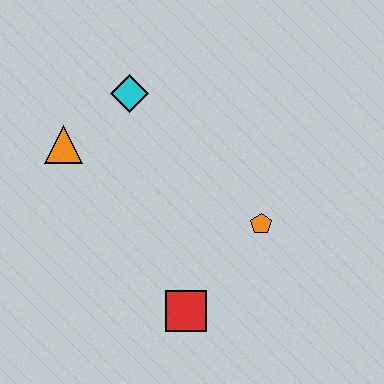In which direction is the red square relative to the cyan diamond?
The red square is below the cyan diamond.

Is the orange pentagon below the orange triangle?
Yes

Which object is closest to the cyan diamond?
The orange triangle is closest to the cyan diamond.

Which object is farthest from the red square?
The cyan diamond is farthest from the red square.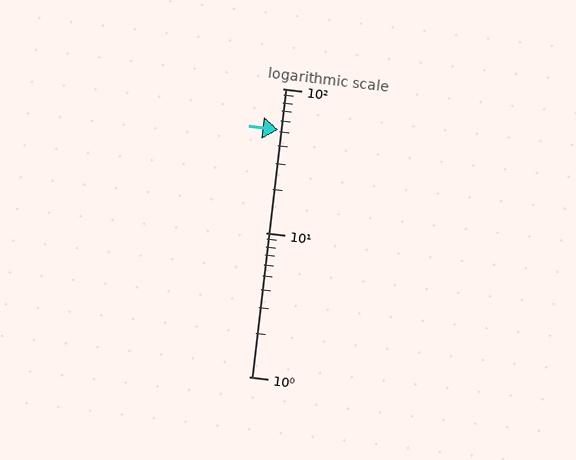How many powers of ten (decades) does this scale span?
The scale spans 2 decades, from 1 to 100.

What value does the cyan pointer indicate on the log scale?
The pointer indicates approximately 52.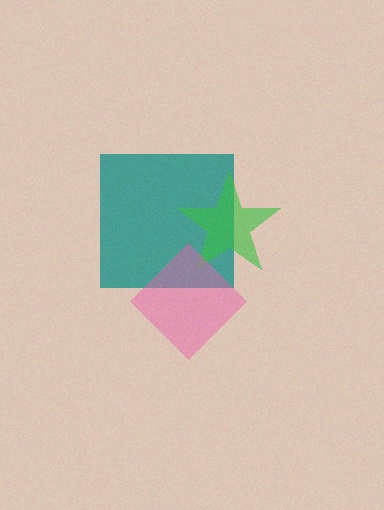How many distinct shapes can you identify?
There are 3 distinct shapes: a teal square, a green star, a pink diamond.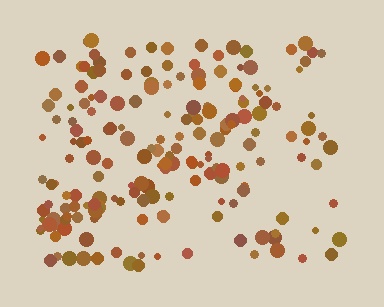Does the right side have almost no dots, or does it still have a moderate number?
Still a moderate number, just noticeably fewer than the left.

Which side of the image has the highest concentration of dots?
The left.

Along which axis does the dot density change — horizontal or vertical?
Horizontal.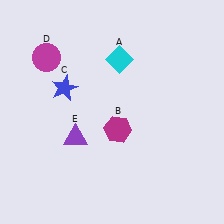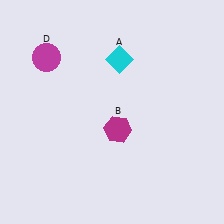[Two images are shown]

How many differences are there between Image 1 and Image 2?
There are 2 differences between the two images.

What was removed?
The purple triangle (E), the blue star (C) were removed in Image 2.